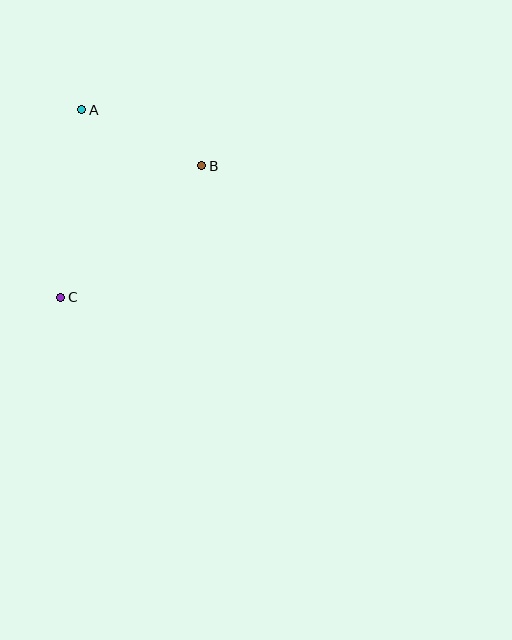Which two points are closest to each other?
Points A and B are closest to each other.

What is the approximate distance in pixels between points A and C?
The distance between A and C is approximately 188 pixels.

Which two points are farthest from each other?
Points B and C are farthest from each other.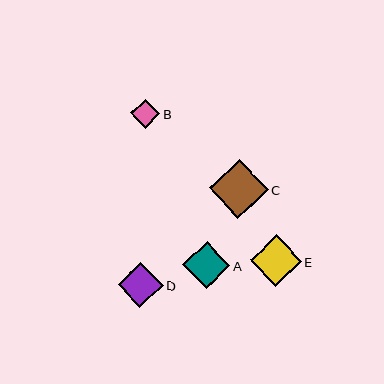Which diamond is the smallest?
Diamond B is the smallest with a size of approximately 29 pixels.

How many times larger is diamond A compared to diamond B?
Diamond A is approximately 1.6 times the size of diamond B.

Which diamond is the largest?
Diamond C is the largest with a size of approximately 59 pixels.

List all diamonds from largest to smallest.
From largest to smallest: C, E, A, D, B.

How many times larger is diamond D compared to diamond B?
Diamond D is approximately 1.6 times the size of diamond B.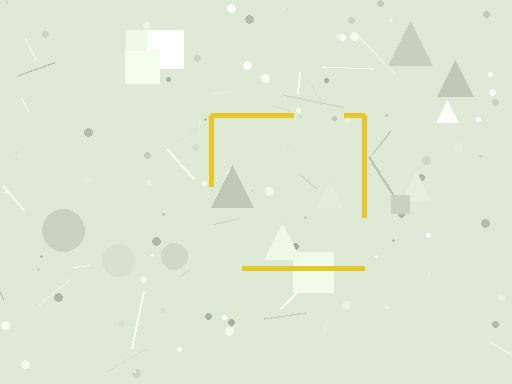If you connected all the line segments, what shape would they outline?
They would outline a square.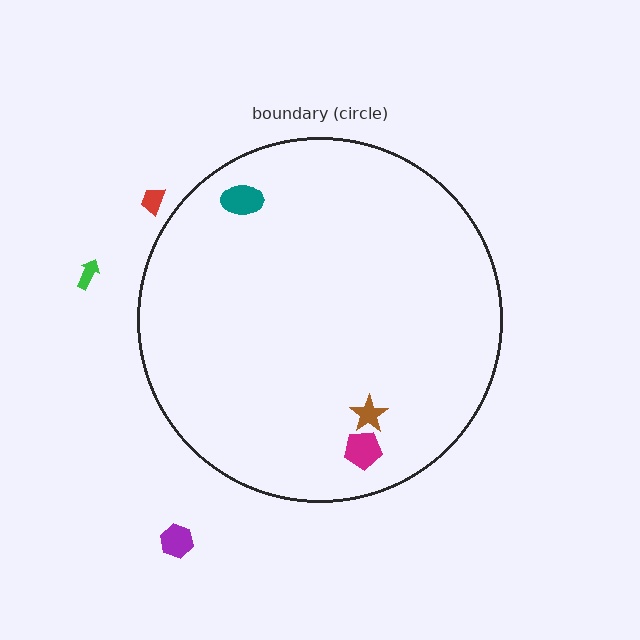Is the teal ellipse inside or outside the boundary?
Inside.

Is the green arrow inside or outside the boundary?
Outside.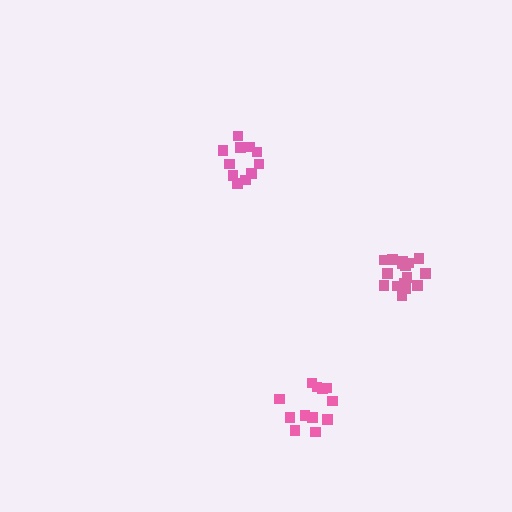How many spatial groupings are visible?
There are 3 spatial groupings.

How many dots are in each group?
Group 1: 11 dots, Group 2: 12 dots, Group 3: 16 dots (39 total).